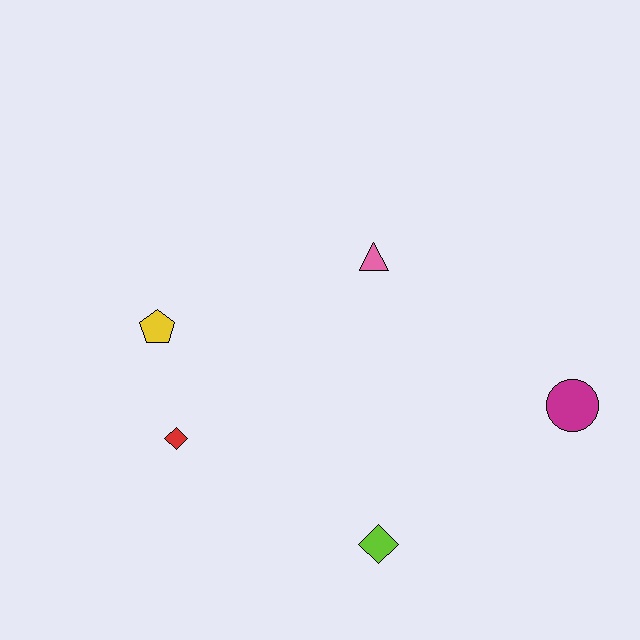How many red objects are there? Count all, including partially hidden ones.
There is 1 red object.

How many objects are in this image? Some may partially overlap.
There are 5 objects.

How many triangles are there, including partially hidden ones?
There is 1 triangle.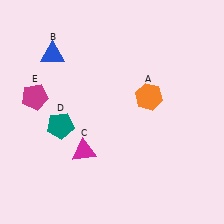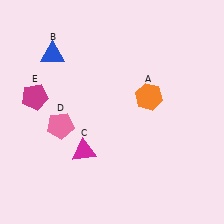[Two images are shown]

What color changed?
The pentagon (D) changed from teal in Image 1 to pink in Image 2.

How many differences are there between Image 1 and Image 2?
There is 1 difference between the two images.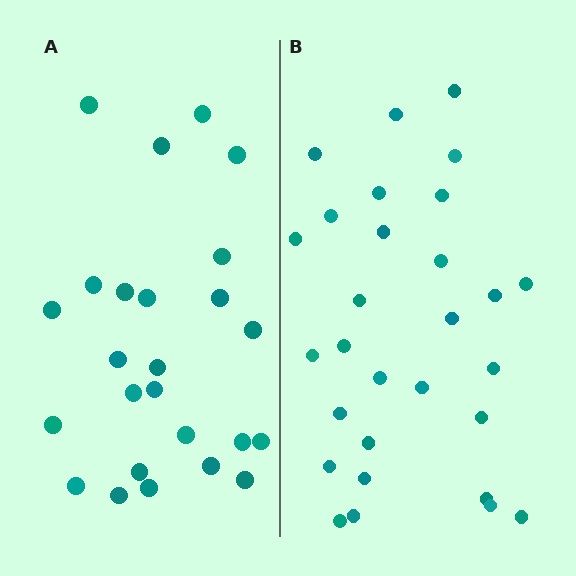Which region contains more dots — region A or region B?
Region B (the right region) has more dots.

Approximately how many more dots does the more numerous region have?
Region B has about 4 more dots than region A.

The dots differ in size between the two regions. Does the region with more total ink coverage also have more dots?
No. Region A has more total ink coverage because its dots are larger, but region B actually contains more individual dots. Total area can be misleading — the number of items is what matters here.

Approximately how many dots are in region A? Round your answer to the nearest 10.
About 20 dots. (The exact count is 25, which rounds to 20.)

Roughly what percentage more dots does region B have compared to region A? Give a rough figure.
About 15% more.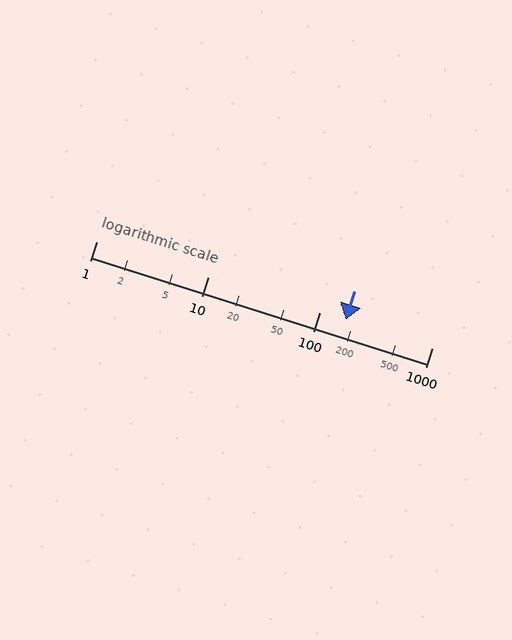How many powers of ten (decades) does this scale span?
The scale spans 3 decades, from 1 to 1000.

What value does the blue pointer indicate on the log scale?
The pointer indicates approximately 170.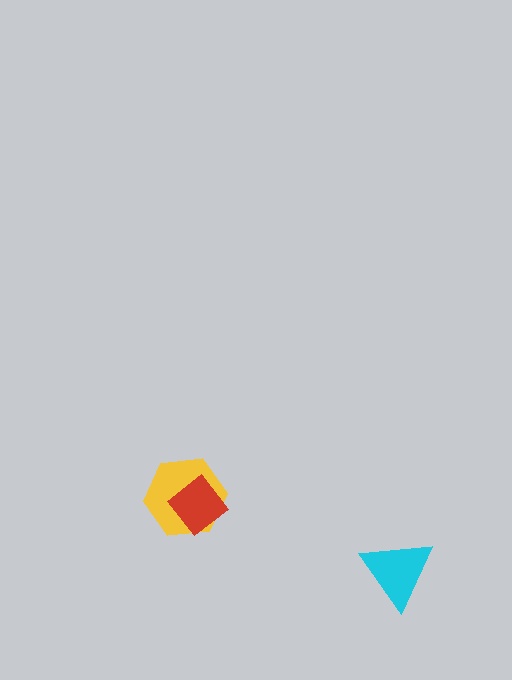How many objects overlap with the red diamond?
1 object overlaps with the red diamond.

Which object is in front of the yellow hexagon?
The red diamond is in front of the yellow hexagon.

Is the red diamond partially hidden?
No, no other shape covers it.